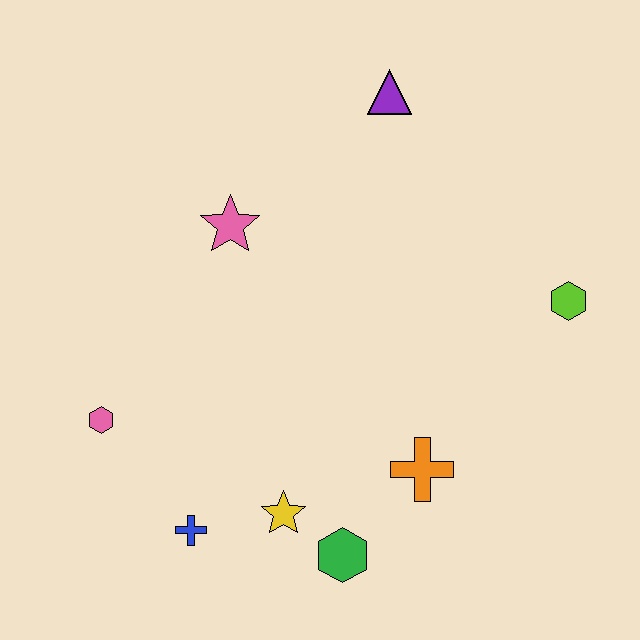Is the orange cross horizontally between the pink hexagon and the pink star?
No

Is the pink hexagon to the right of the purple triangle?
No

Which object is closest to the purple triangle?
The pink star is closest to the purple triangle.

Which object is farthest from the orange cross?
The purple triangle is farthest from the orange cross.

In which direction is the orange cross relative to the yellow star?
The orange cross is to the right of the yellow star.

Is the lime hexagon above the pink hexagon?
Yes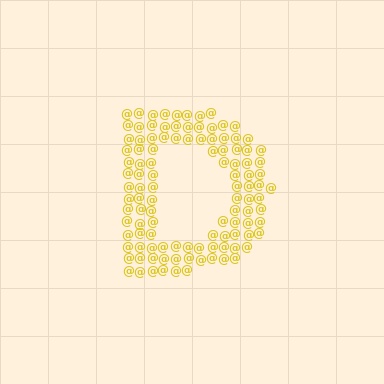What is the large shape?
The large shape is the letter D.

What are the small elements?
The small elements are at signs.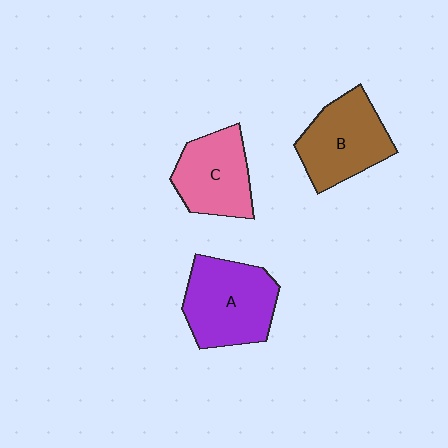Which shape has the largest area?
Shape A (purple).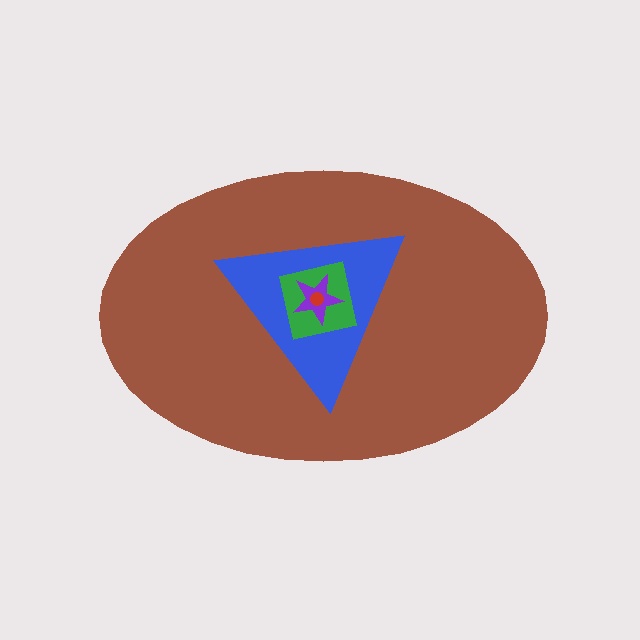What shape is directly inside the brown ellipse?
The blue triangle.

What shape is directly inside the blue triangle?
The green square.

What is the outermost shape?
The brown ellipse.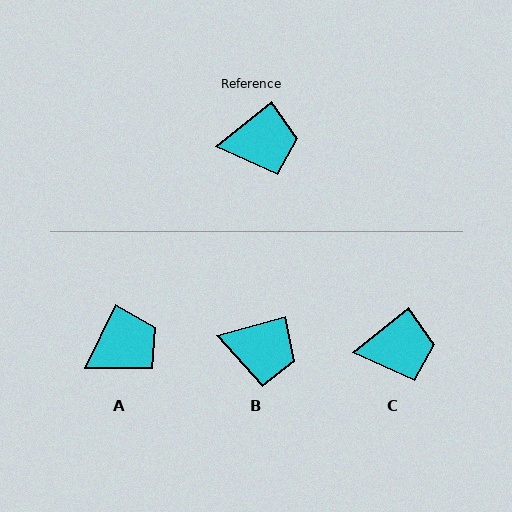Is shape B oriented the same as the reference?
No, it is off by about 23 degrees.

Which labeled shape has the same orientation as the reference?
C.